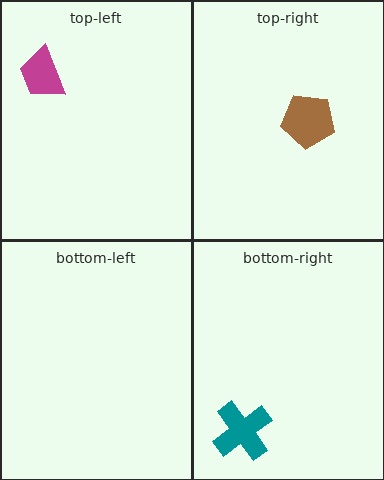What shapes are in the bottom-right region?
The teal cross.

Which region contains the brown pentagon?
The top-right region.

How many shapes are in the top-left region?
1.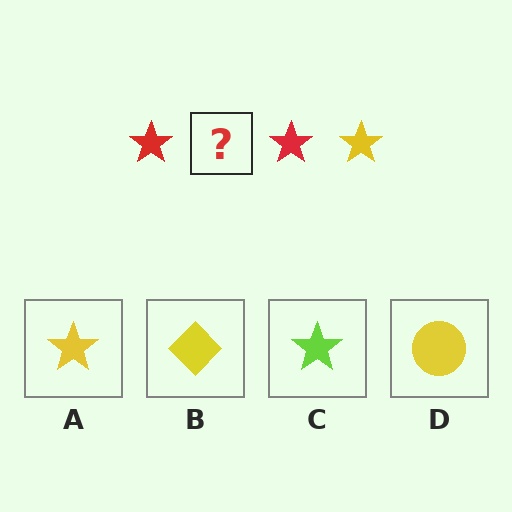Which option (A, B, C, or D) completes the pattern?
A.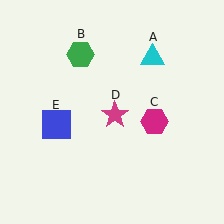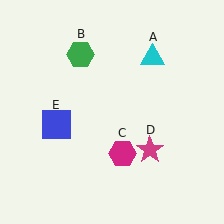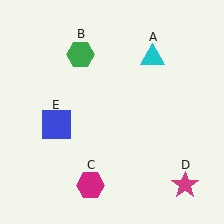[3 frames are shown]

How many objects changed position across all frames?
2 objects changed position: magenta hexagon (object C), magenta star (object D).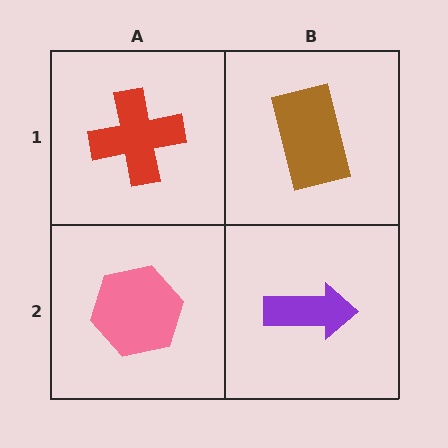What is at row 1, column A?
A red cross.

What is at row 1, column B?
A brown rectangle.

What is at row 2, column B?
A purple arrow.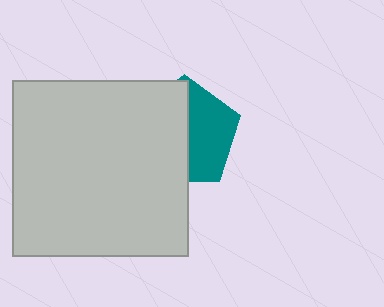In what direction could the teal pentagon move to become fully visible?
The teal pentagon could move right. That would shift it out from behind the light gray square entirely.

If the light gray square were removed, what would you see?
You would see the complete teal pentagon.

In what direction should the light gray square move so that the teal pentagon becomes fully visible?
The light gray square should move left. That is the shortest direction to clear the overlap and leave the teal pentagon fully visible.